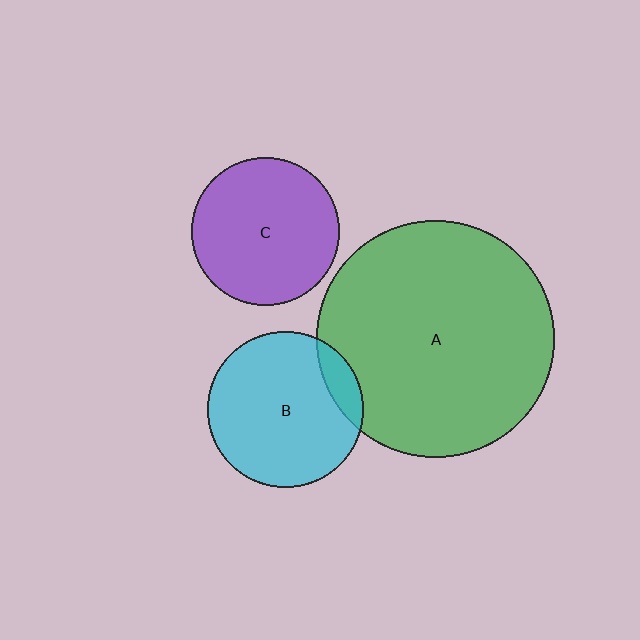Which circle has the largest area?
Circle A (green).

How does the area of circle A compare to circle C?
Approximately 2.6 times.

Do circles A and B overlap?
Yes.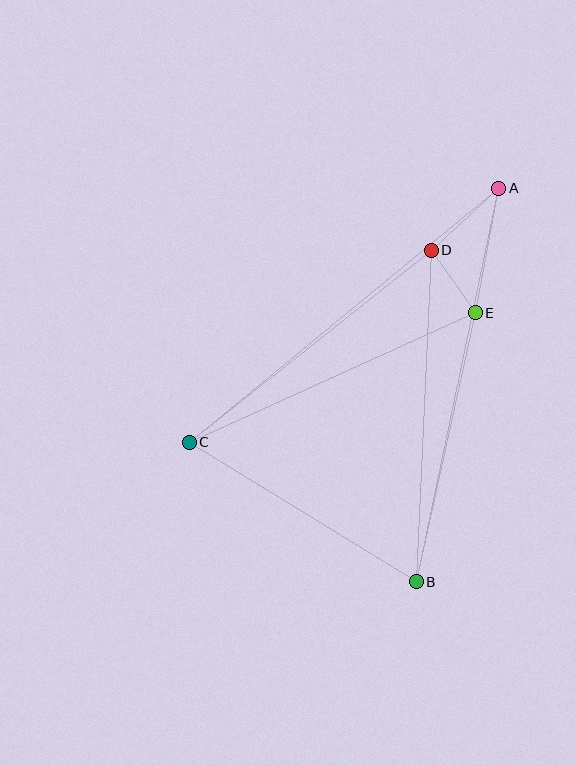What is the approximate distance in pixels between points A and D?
The distance between A and D is approximately 92 pixels.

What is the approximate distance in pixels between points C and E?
The distance between C and E is approximately 314 pixels.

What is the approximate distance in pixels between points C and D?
The distance between C and D is approximately 309 pixels.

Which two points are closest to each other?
Points D and E are closest to each other.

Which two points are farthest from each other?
Points A and B are farthest from each other.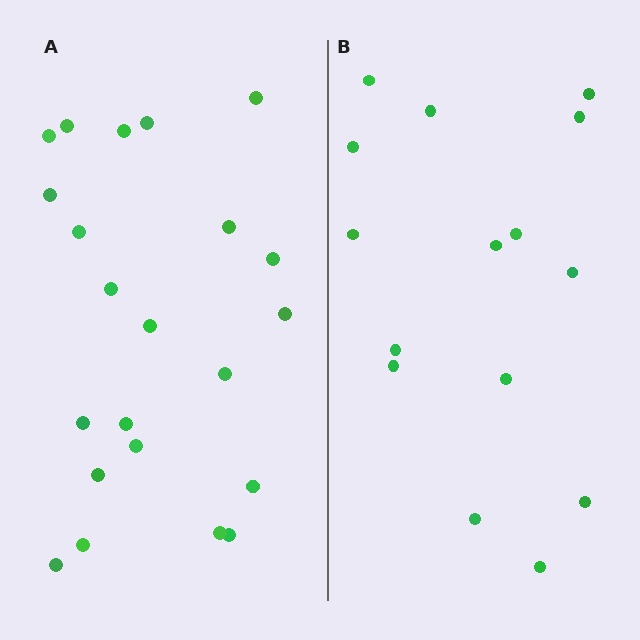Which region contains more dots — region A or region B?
Region A (the left region) has more dots.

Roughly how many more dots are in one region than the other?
Region A has roughly 8 or so more dots than region B.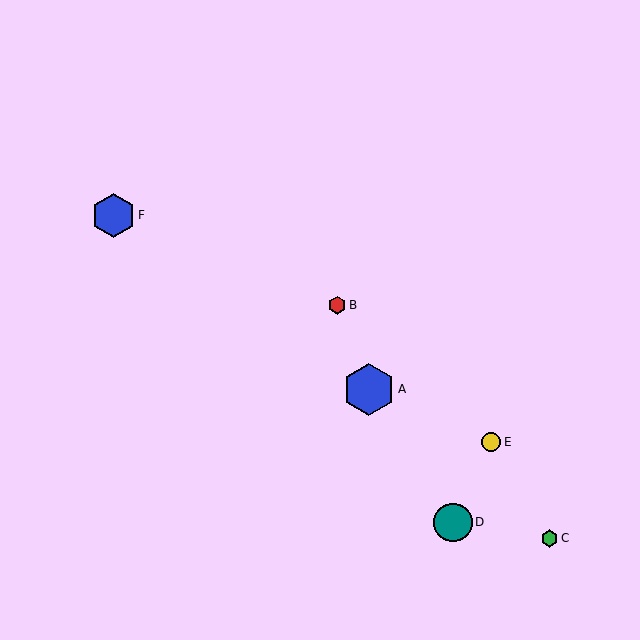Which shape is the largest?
The blue hexagon (labeled A) is the largest.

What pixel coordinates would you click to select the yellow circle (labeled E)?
Click at (491, 442) to select the yellow circle E.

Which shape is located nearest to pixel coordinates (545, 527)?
The green hexagon (labeled C) at (550, 538) is nearest to that location.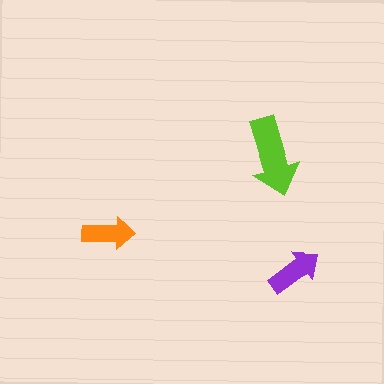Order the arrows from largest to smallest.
the lime one, the purple one, the orange one.